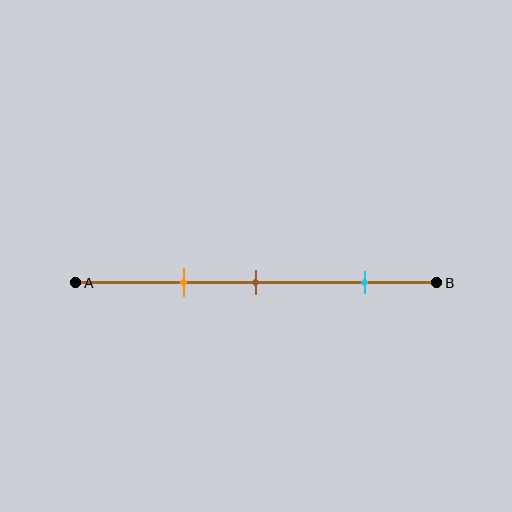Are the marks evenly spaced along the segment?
No, the marks are not evenly spaced.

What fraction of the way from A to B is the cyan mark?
The cyan mark is approximately 80% (0.8) of the way from A to B.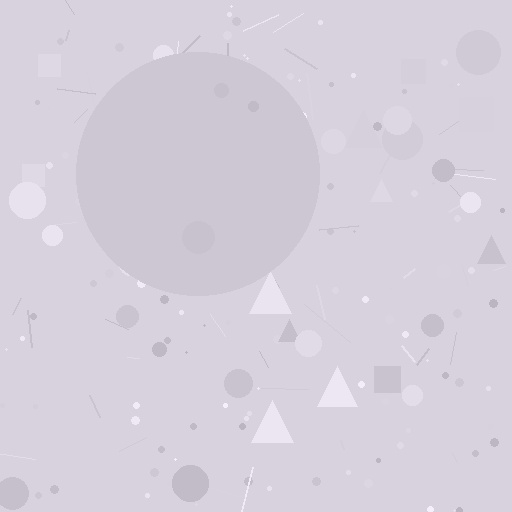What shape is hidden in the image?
A circle is hidden in the image.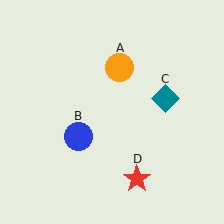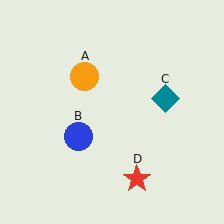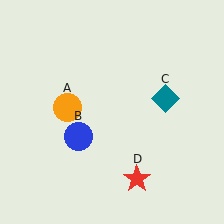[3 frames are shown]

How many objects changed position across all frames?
1 object changed position: orange circle (object A).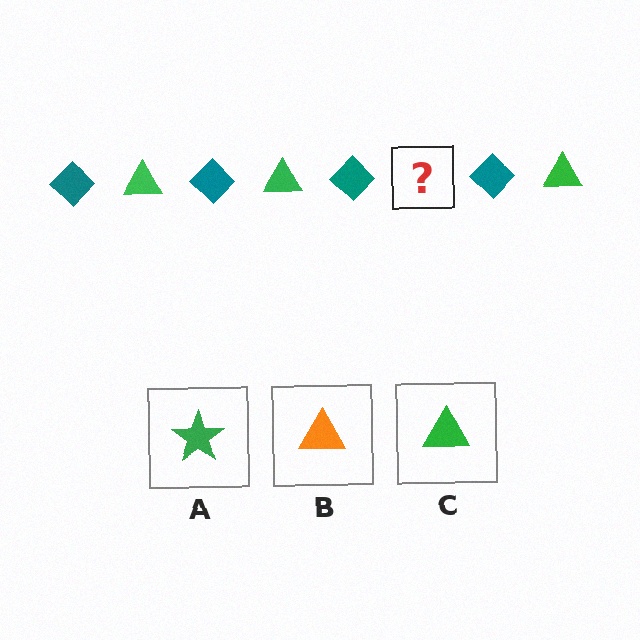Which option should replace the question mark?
Option C.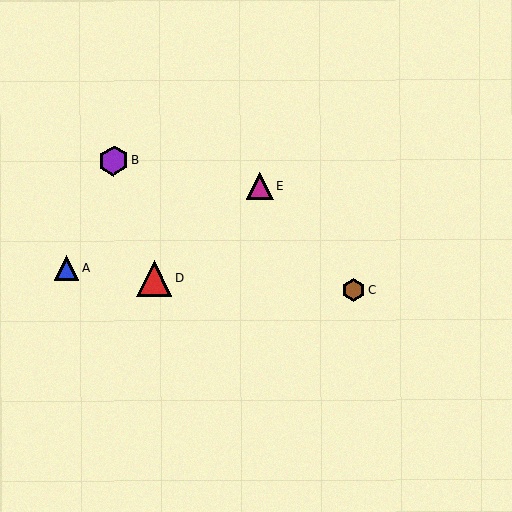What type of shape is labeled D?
Shape D is a red triangle.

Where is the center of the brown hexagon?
The center of the brown hexagon is at (354, 289).